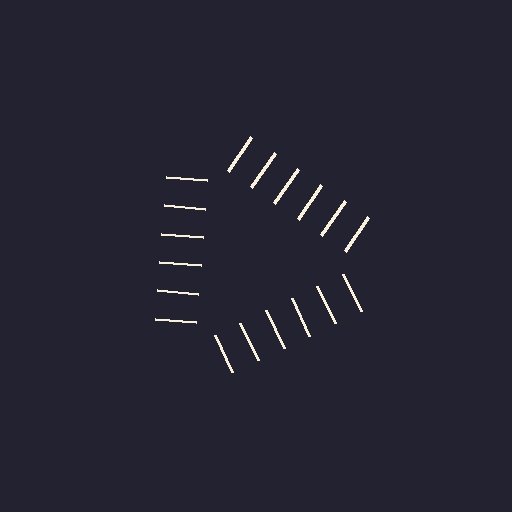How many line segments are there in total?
18 — 6 along each of the 3 edges.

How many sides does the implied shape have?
3 sides — the line-ends trace a triangle.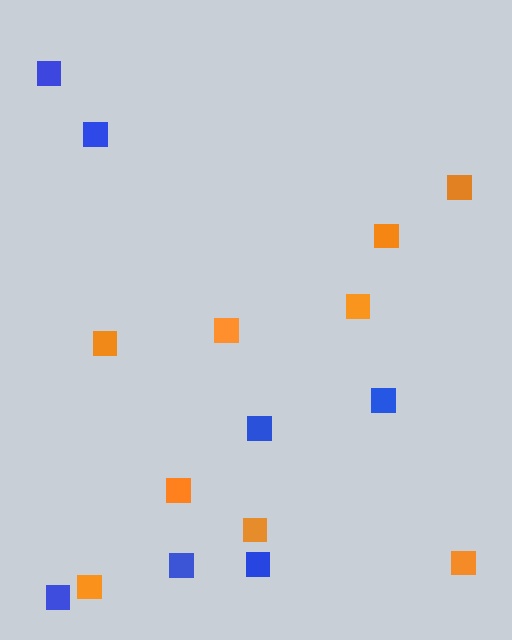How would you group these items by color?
There are 2 groups: one group of blue squares (7) and one group of orange squares (9).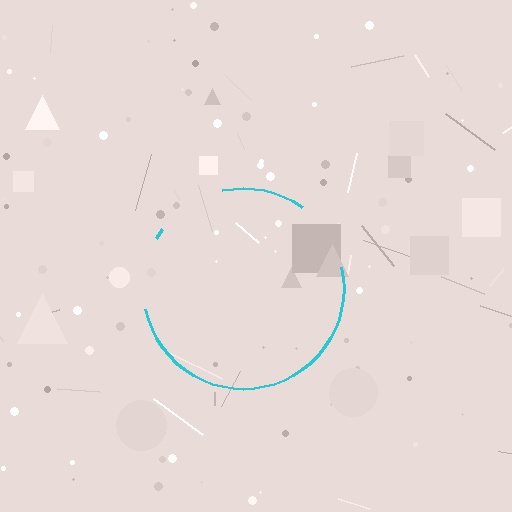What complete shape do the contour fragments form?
The contour fragments form a circle.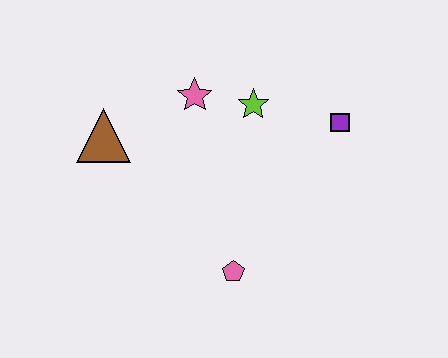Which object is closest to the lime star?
The pink star is closest to the lime star.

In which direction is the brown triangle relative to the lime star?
The brown triangle is to the left of the lime star.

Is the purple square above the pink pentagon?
Yes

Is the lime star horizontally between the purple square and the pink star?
Yes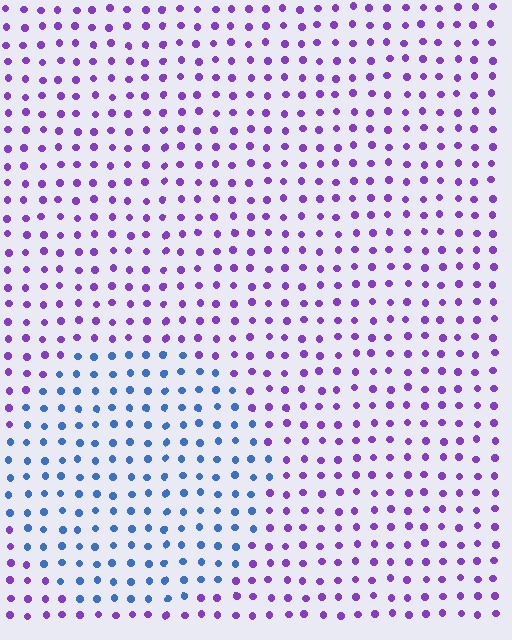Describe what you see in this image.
The image is filled with small purple elements in a uniform arrangement. A circle-shaped region is visible where the elements are tinted to a slightly different hue, forming a subtle color boundary.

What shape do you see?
I see a circle.